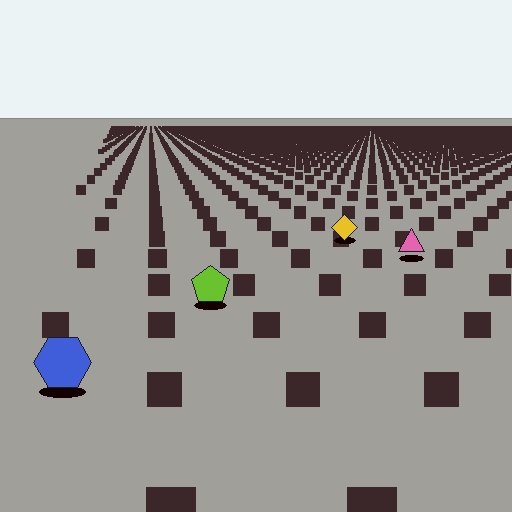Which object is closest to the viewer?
The blue hexagon is closest. The texture marks near it are larger and more spread out.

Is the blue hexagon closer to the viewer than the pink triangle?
Yes. The blue hexagon is closer — you can tell from the texture gradient: the ground texture is coarser near it.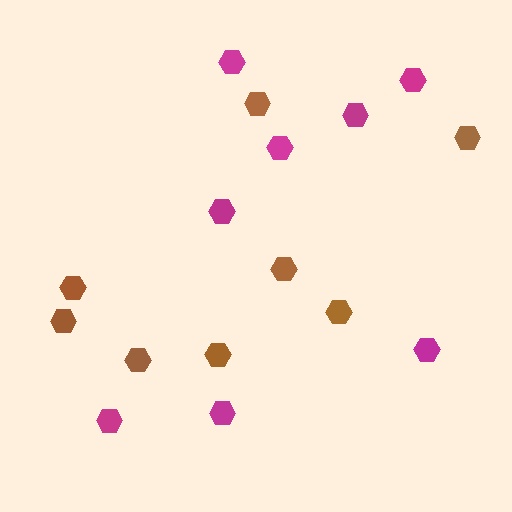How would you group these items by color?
There are 2 groups: one group of magenta hexagons (8) and one group of brown hexagons (8).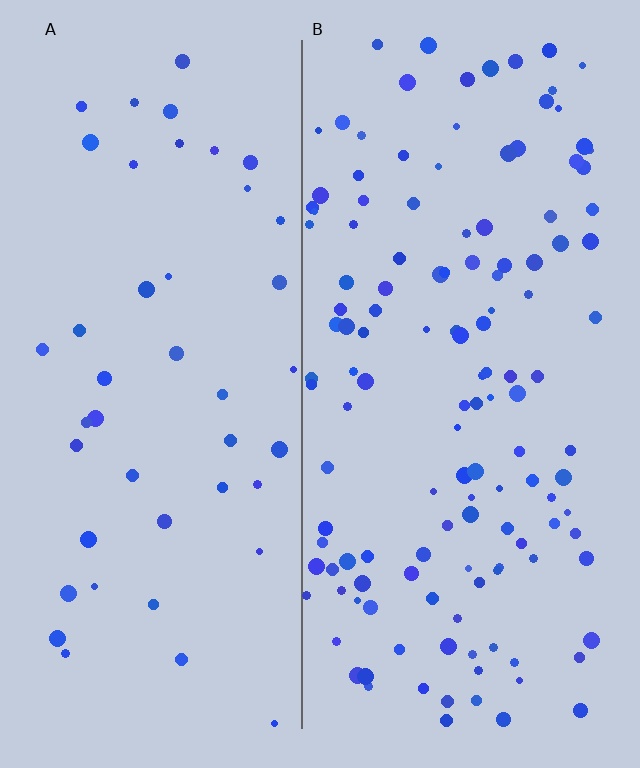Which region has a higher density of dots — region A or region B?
B (the right).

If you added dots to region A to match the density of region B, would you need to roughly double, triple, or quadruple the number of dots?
Approximately triple.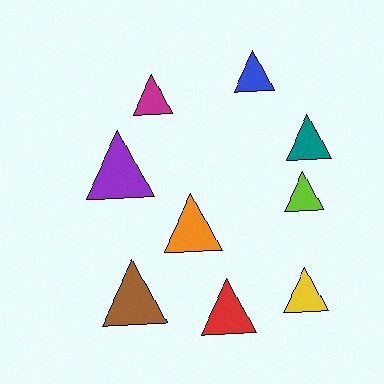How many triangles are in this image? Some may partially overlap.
There are 9 triangles.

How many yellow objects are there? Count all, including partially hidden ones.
There is 1 yellow object.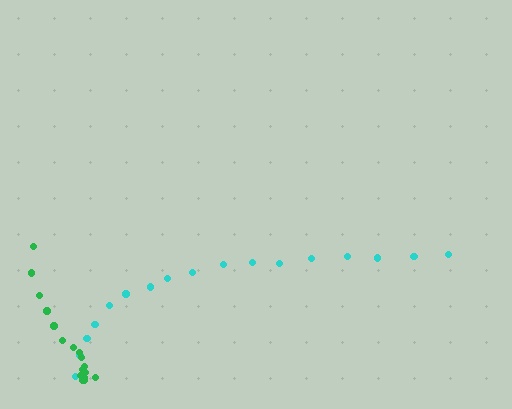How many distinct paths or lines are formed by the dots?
There are 2 distinct paths.